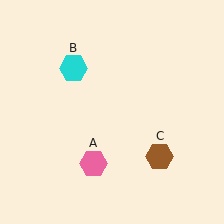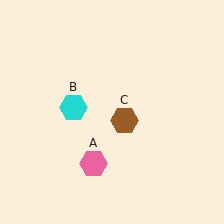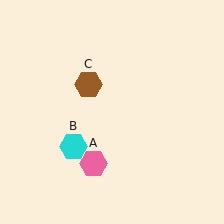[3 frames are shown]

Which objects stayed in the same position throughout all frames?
Pink hexagon (object A) remained stationary.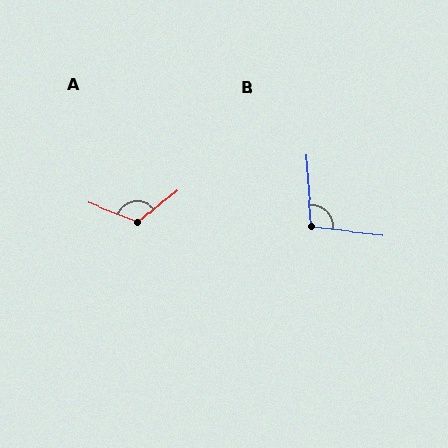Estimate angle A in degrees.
Approximately 119 degrees.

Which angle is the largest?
A, at approximately 119 degrees.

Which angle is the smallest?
B, at approximately 100 degrees.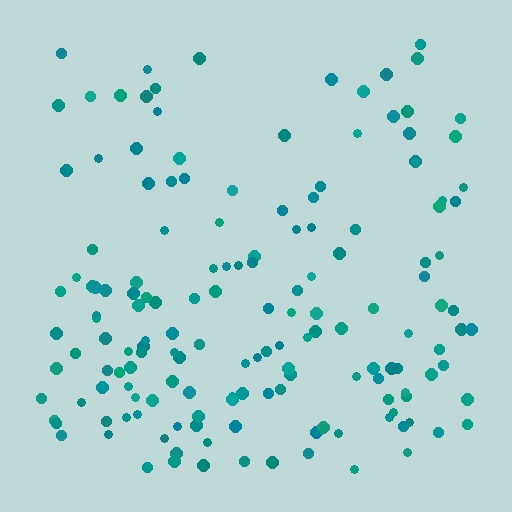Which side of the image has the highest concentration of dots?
The bottom.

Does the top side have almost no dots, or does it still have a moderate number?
Still a moderate number, just noticeably fewer than the bottom.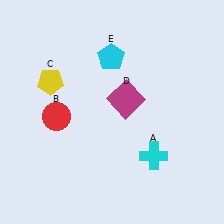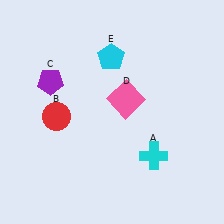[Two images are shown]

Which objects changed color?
C changed from yellow to purple. D changed from magenta to pink.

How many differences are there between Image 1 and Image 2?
There are 2 differences between the two images.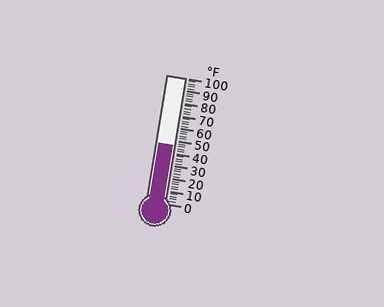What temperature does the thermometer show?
The thermometer shows approximately 46°F.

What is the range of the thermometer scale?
The thermometer scale ranges from 0°F to 100°F.